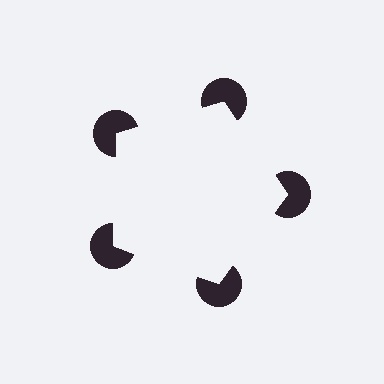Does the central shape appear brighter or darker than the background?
It typically appears slightly brighter than the background, even though no actual brightness change is drawn.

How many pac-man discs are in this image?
There are 5 — one at each vertex of the illusory pentagon.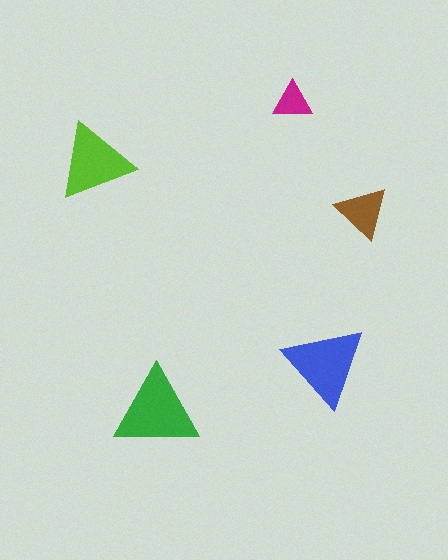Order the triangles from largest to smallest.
the green one, the blue one, the lime one, the brown one, the magenta one.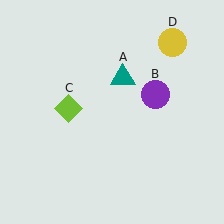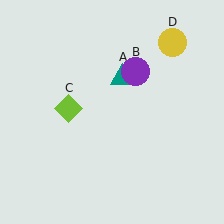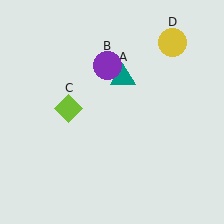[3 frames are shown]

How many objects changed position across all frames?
1 object changed position: purple circle (object B).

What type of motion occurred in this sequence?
The purple circle (object B) rotated counterclockwise around the center of the scene.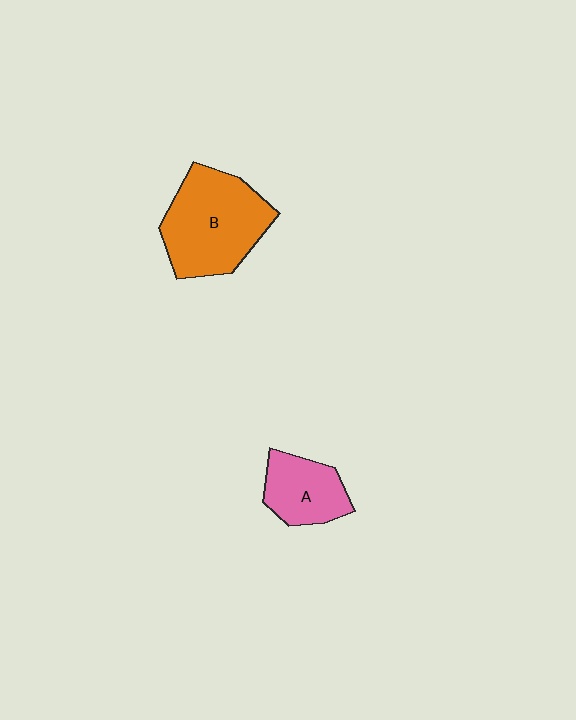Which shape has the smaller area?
Shape A (pink).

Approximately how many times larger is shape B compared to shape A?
Approximately 1.8 times.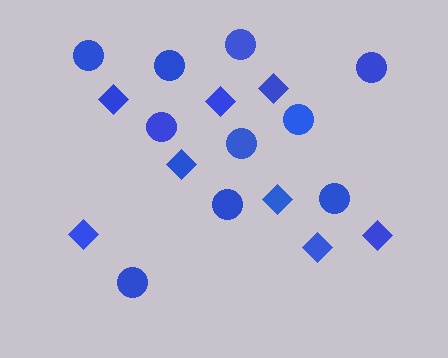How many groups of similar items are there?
There are 2 groups: one group of diamonds (8) and one group of circles (10).